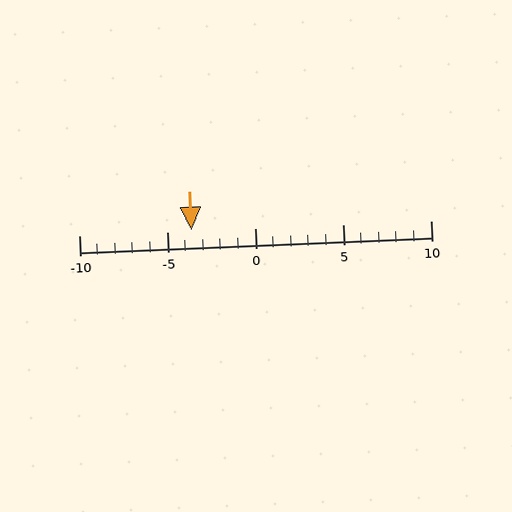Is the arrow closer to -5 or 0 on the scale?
The arrow is closer to -5.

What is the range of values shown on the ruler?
The ruler shows values from -10 to 10.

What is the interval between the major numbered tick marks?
The major tick marks are spaced 5 units apart.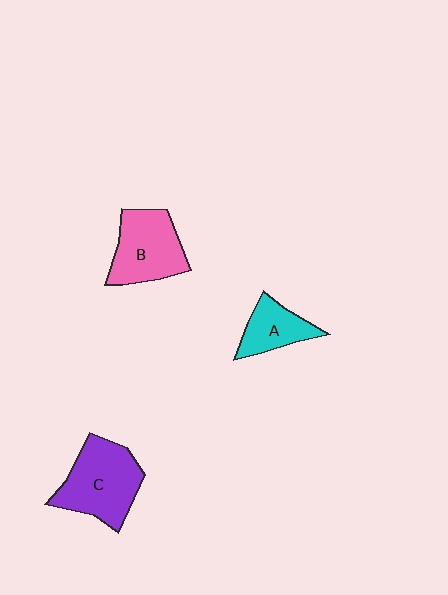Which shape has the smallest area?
Shape A (cyan).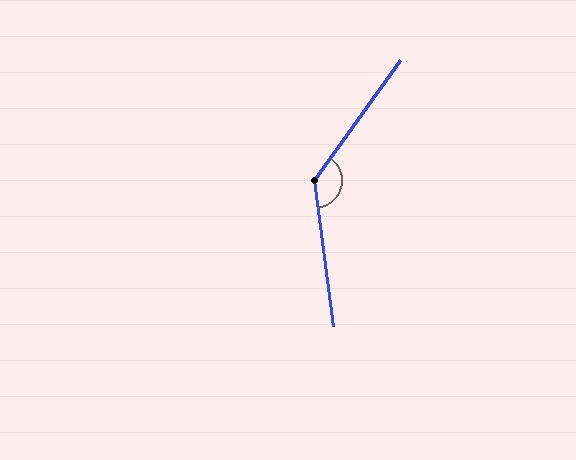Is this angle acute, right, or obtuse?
It is obtuse.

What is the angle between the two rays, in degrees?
Approximately 137 degrees.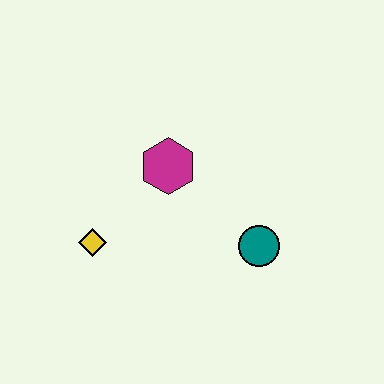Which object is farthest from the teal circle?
The yellow diamond is farthest from the teal circle.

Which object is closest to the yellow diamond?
The magenta hexagon is closest to the yellow diamond.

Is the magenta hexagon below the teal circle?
No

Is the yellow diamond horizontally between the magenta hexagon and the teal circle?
No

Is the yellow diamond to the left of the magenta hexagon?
Yes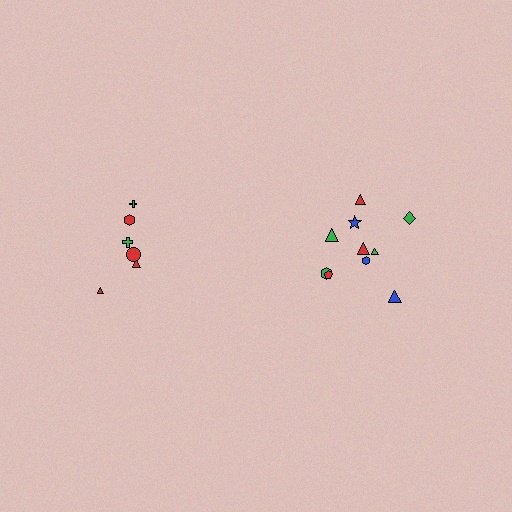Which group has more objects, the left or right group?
The right group.